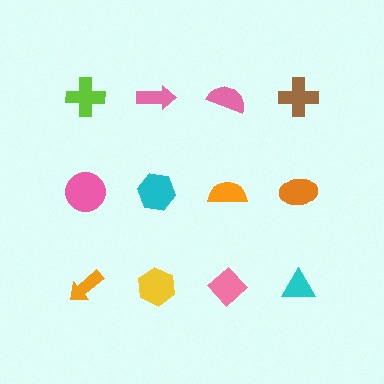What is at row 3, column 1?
An orange arrow.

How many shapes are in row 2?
4 shapes.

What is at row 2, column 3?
An orange semicircle.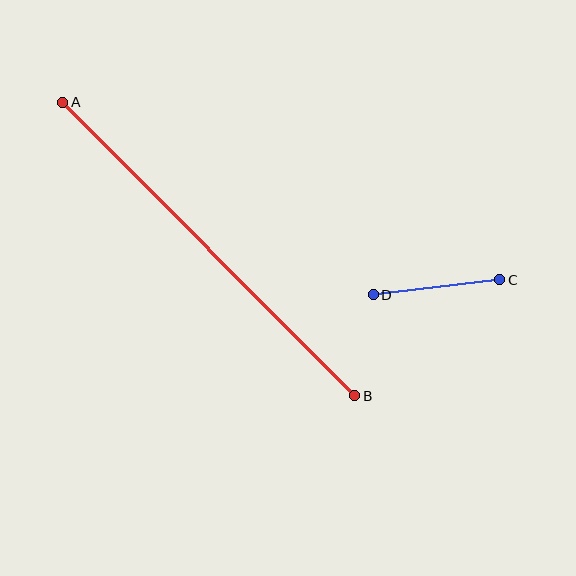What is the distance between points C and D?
The distance is approximately 127 pixels.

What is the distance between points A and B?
The distance is approximately 414 pixels.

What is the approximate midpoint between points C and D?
The midpoint is at approximately (437, 287) pixels.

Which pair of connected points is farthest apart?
Points A and B are farthest apart.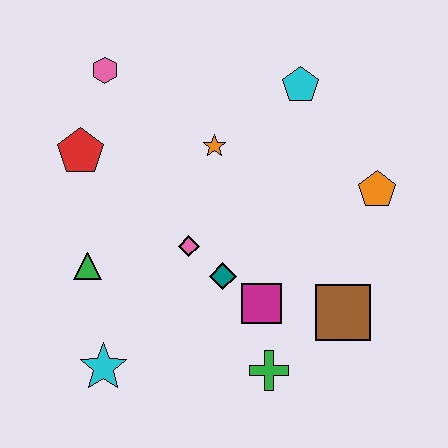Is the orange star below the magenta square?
No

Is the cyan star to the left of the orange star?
Yes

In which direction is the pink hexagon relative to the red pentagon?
The pink hexagon is above the red pentagon.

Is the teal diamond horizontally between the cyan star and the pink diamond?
No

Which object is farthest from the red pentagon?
The brown square is farthest from the red pentagon.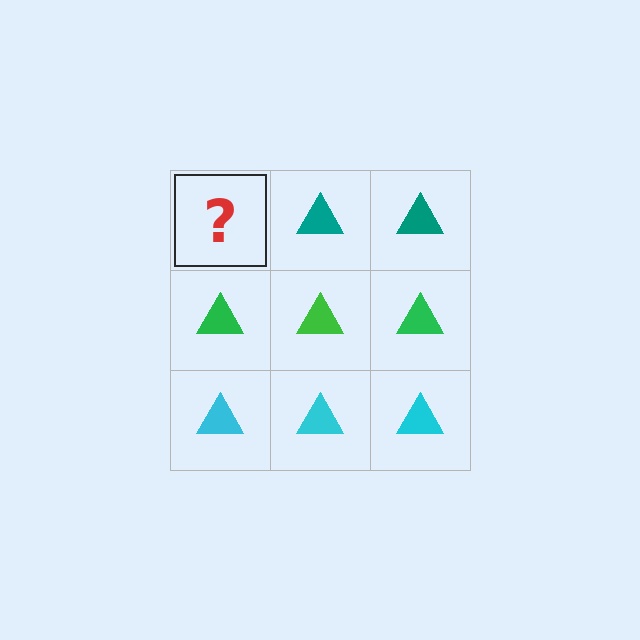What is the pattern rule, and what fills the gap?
The rule is that each row has a consistent color. The gap should be filled with a teal triangle.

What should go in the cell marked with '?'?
The missing cell should contain a teal triangle.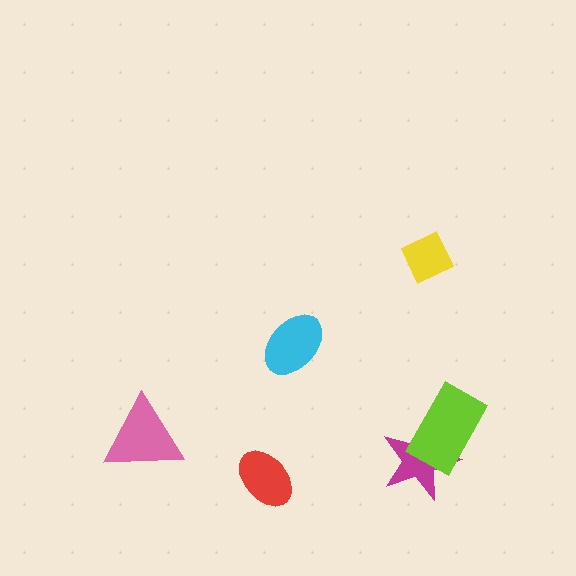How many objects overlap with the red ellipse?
0 objects overlap with the red ellipse.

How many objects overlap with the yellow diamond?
0 objects overlap with the yellow diamond.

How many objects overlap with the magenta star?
1 object overlaps with the magenta star.